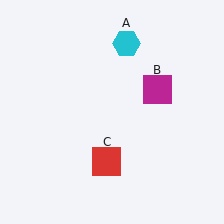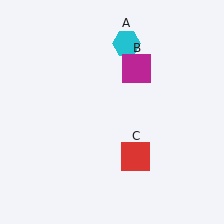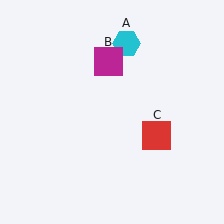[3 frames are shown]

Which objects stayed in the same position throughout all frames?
Cyan hexagon (object A) remained stationary.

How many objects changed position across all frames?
2 objects changed position: magenta square (object B), red square (object C).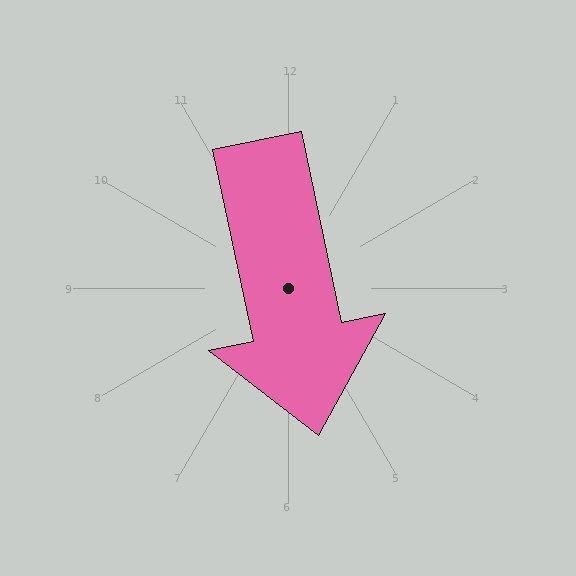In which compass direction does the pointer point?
South.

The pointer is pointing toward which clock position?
Roughly 6 o'clock.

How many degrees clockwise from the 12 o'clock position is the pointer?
Approximately 168 degrees.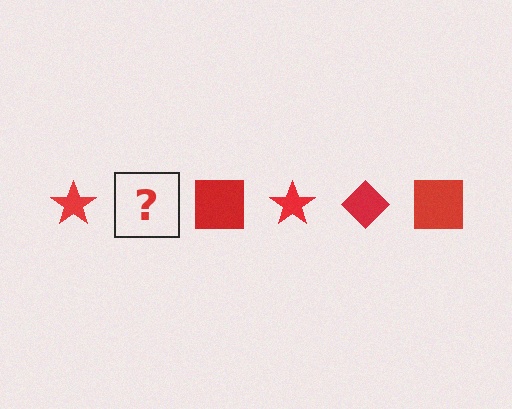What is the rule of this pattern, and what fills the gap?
The rule is that the pattern cycles through star, diamond, square shapes in red. The gap should be filled with a red diamond.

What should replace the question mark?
The question mark should be replaced with a red diamond.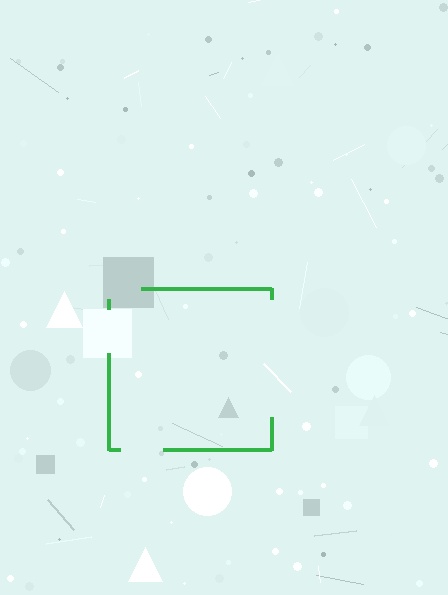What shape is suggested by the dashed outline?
The dashed outline suggests a square.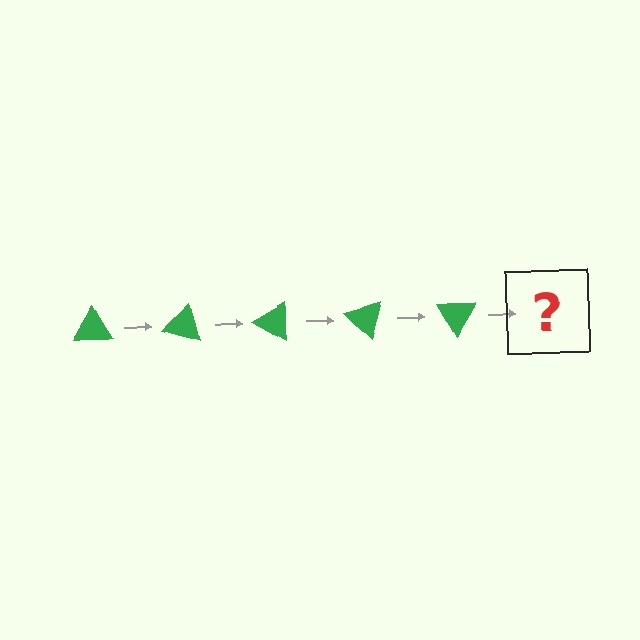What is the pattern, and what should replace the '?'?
The pattern is that the triangle rotates 15 degrees each step. The '?' should be a green triangle rotated 75 degrees.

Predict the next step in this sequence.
The next step is a green triangle rotated 75 degrees.